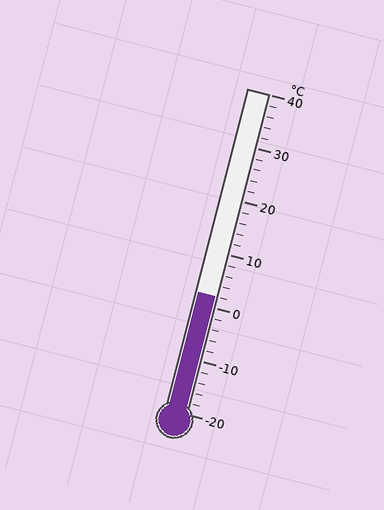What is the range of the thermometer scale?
The thermometer scale ranges from -20°C to 40°C.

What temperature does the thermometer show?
The thermometer shows approximately 2°C.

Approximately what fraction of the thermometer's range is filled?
The thermometer is filled to approximately 35% of its range.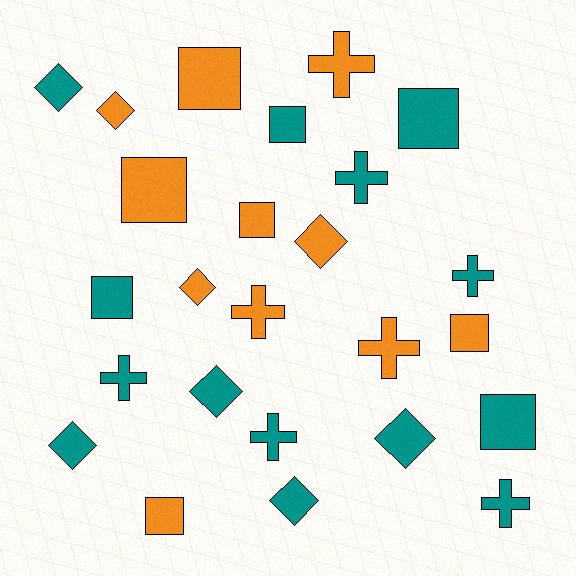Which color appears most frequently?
Teal, with 14 objects.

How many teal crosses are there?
There are 5 teal crosses.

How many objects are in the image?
There are 25 objects.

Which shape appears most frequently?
Square, with 9 objects.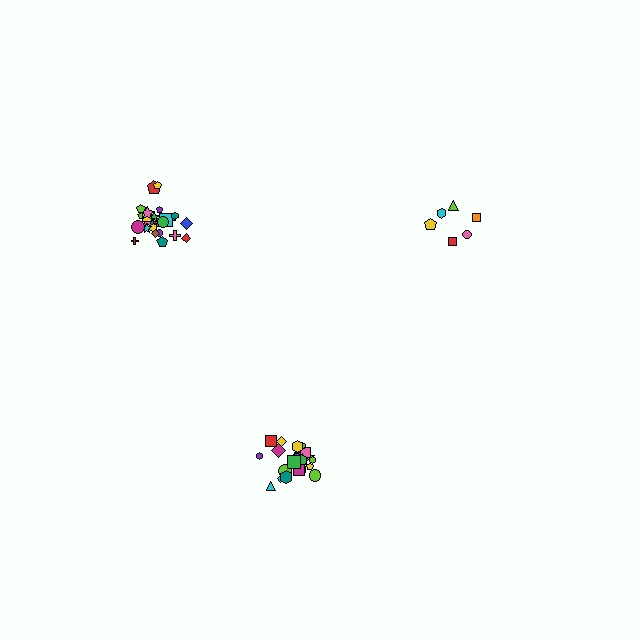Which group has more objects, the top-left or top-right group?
The top-left group.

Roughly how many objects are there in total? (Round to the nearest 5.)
Roughly 55 objects in total.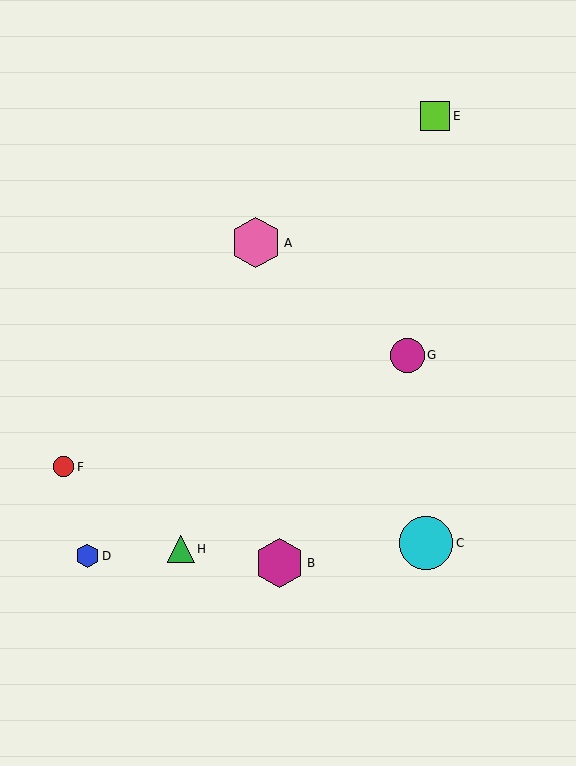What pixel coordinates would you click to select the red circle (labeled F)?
Click at (64, 467) to select the red circle F.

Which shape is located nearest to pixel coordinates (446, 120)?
The lime square (labeled E) at (435, 116) is nearest to that location.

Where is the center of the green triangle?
The center of the green triangle is at (181, 549).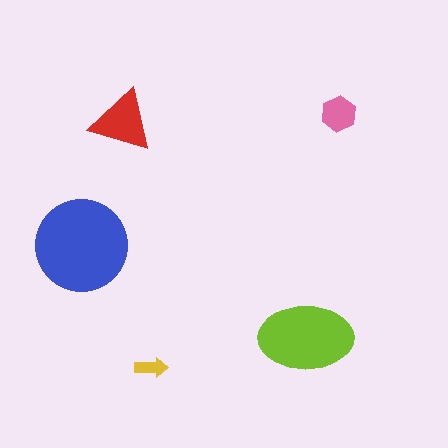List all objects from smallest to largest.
The yellow arrow, the pink hexagon, the red triangle, the lime ellipse, the blue circle.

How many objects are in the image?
There are 5 objects in the image.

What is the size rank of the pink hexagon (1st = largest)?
4th.